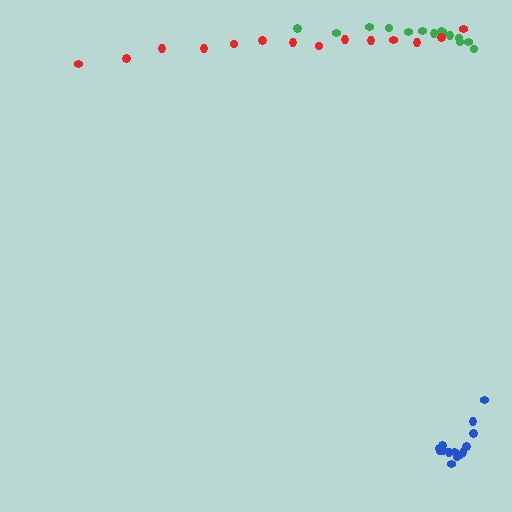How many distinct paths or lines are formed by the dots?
There are 3 distinct paths.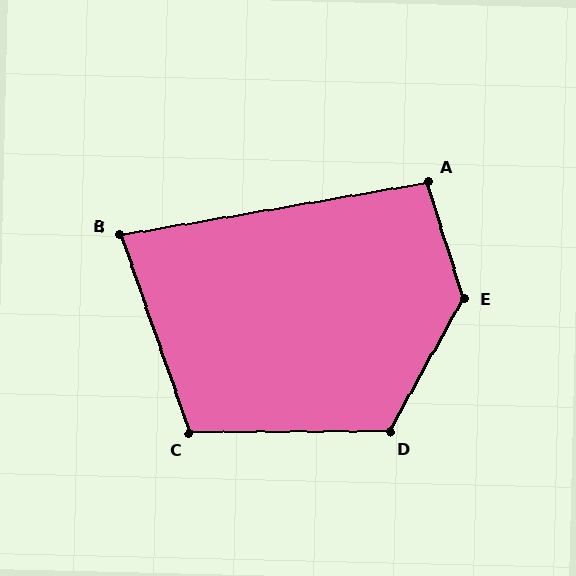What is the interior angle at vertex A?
Approximately 97 degrees (obtuse).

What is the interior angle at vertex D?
Approximately 119 degrees (obtuse).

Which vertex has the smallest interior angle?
B, at approximately 81 degrees.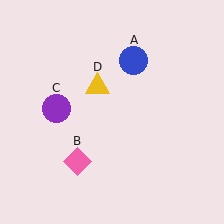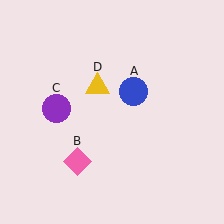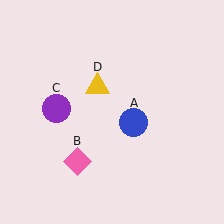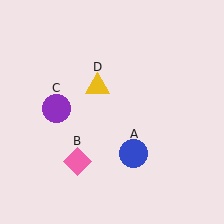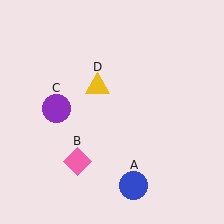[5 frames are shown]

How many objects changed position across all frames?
1 object changed position: blue circle (object A).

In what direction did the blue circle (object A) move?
The blue circle (object A) moved down.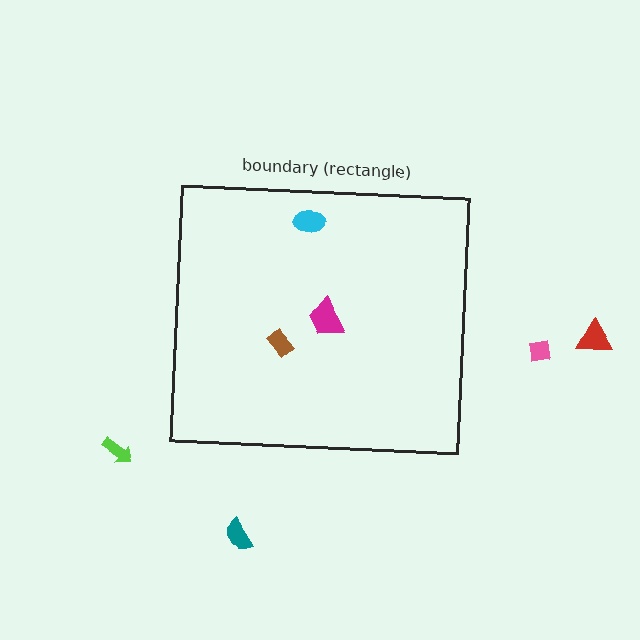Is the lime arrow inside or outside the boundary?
Outside.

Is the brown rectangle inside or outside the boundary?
Inside.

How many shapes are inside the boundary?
3 inside, 4 outside.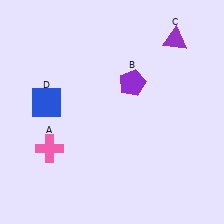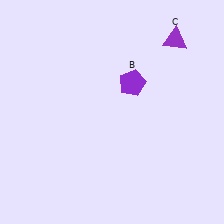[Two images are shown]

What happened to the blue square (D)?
The blue square (D) was removed in Image 2. It was in the top-left area of Image 1.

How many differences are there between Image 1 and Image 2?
There are 2 differences between the two images.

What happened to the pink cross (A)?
The pink cross (A) was removed in Image 2. It was in the bottom-left area of Image 1.